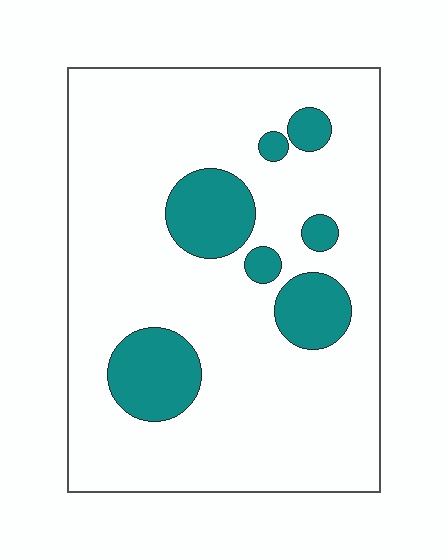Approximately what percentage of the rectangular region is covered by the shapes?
Approximately 15%.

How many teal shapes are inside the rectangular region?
7.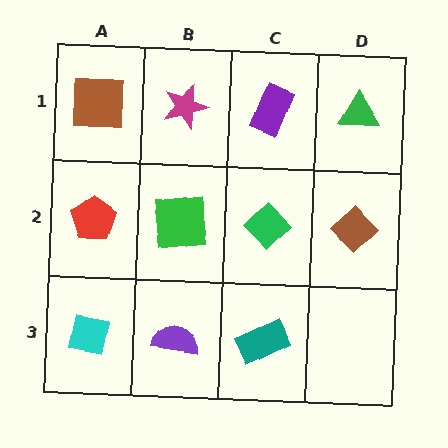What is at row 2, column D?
A brown diamond.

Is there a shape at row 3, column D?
No, that cell is empty.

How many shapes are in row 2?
4 shapes.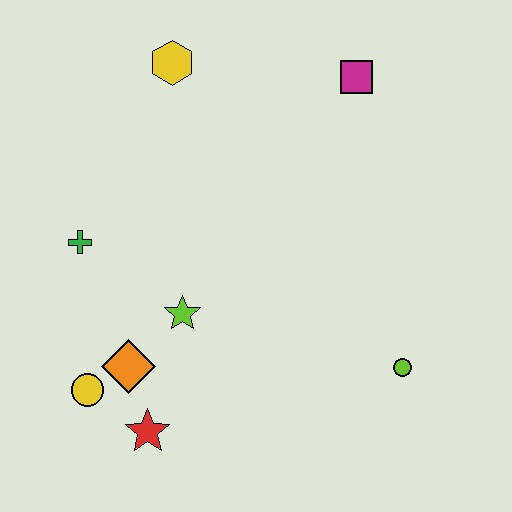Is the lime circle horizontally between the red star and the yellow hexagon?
No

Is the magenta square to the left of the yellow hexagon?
No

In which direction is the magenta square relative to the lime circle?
The magenta square is above the lime circle.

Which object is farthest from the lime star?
The magenta square is farthest from the lime star.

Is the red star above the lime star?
No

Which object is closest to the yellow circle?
The orange diamond is closest to the yellow circle.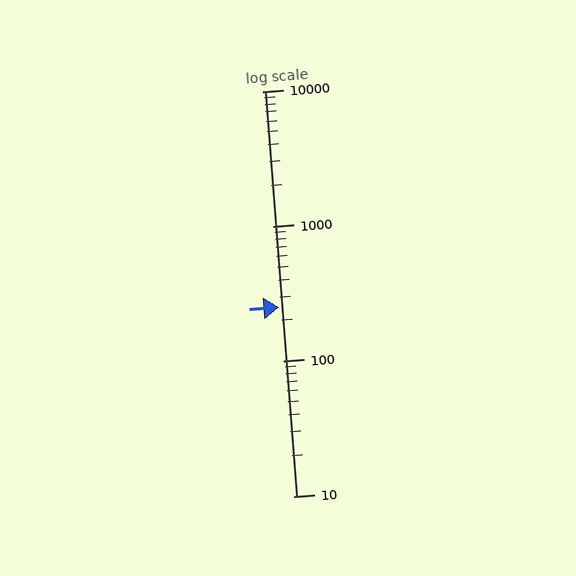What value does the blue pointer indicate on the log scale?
The pointer indicates approximately 250.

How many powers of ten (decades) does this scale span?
The scale spans 3 decades, from 10 to 10000.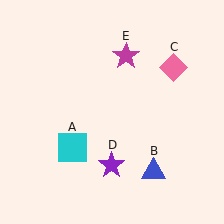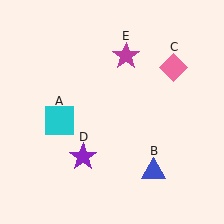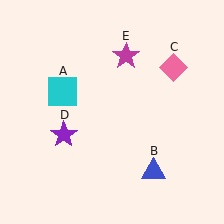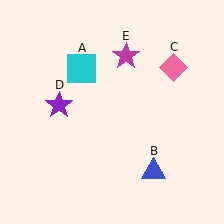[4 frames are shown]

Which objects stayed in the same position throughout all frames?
Blue triangle (object B) and pink diamond (object C) and magenta star (object E) remained stationary.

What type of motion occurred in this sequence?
The cyan square (object A), purple star (object D) rotated clockwise around the center of the scene.